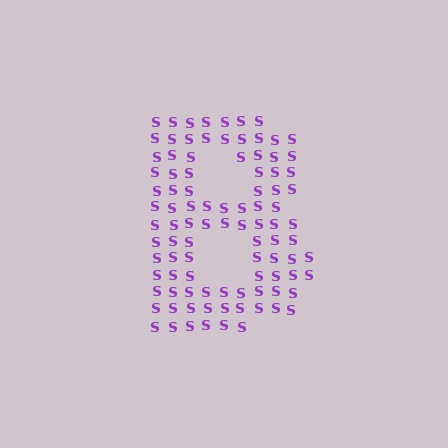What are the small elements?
The small elements are letter S's.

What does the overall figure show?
The overall figure shows the letter B.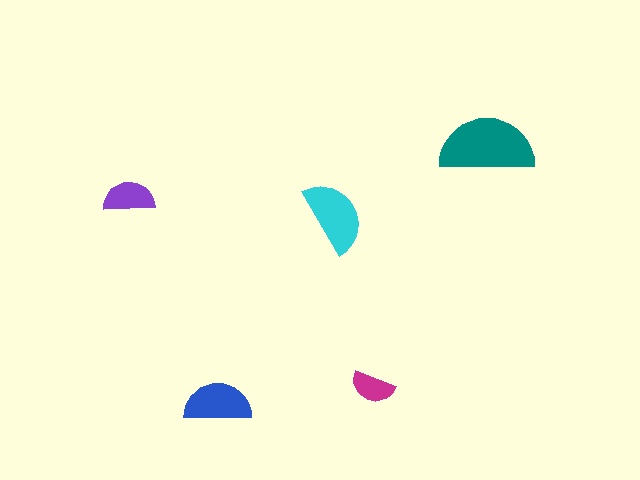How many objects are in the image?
There are 5 objects in the image.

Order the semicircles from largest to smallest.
the teal one, the cyan one, the blue one, the purple one, the magenta one.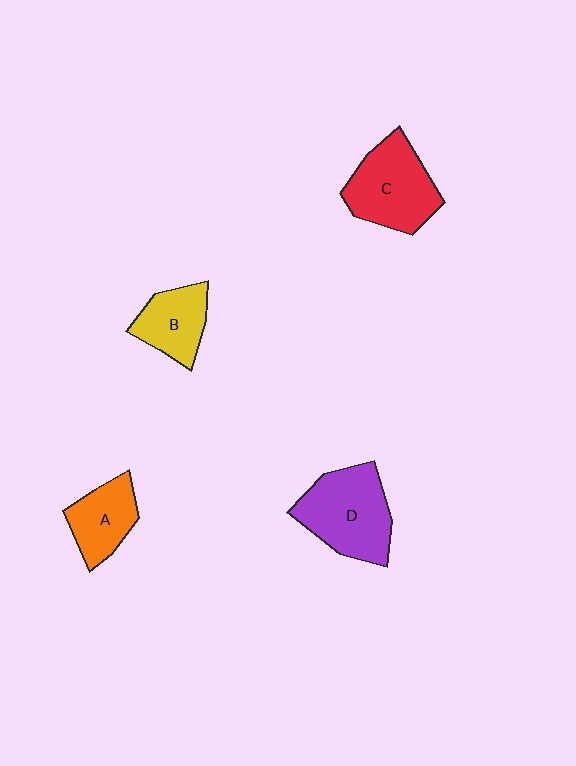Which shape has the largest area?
Shape D (purple).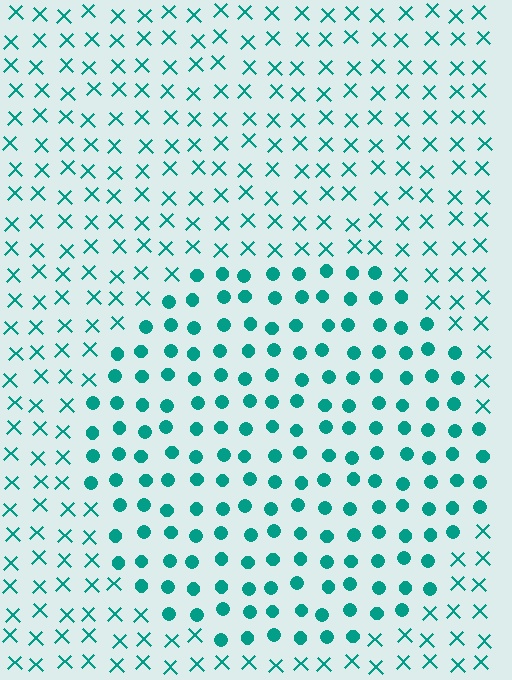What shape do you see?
I see a circle.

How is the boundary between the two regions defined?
The boundary is defined by a change in element shape: circles inside vs. X marks outside. All elements share the same color and spacing.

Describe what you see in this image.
The image is filled with small teal elements arranged in a uniform grid. A circle-shaped region contains circles, while the surrounding area contains X marks. The boundary is defined purely by the change in element shape.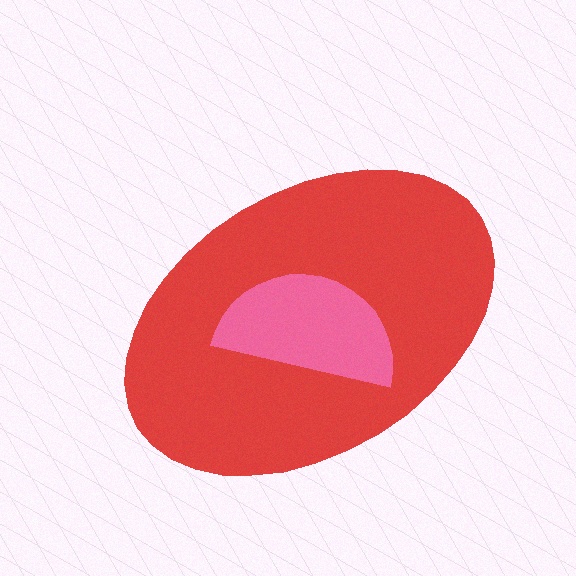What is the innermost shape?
The pink semicircle.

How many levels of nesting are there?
2.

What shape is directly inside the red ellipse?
The pink semicircle.